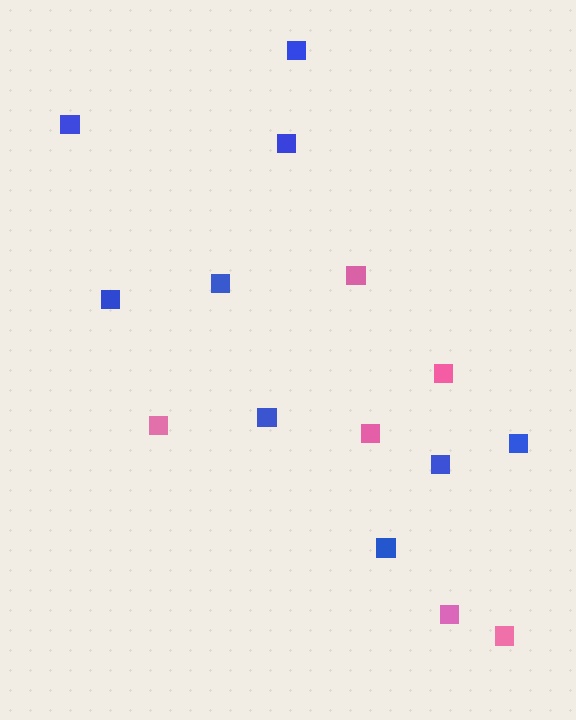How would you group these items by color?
There are 2 groups: one group of pink squares (6) and one group of blue squares (9).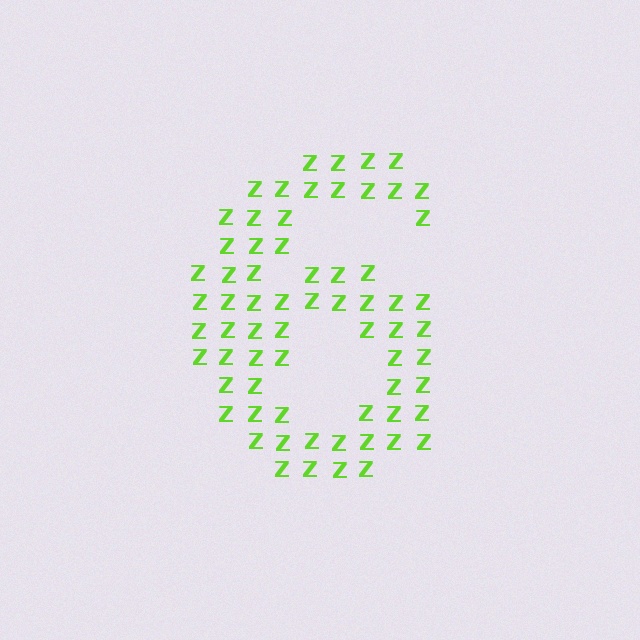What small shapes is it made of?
It is made of small letter Z's.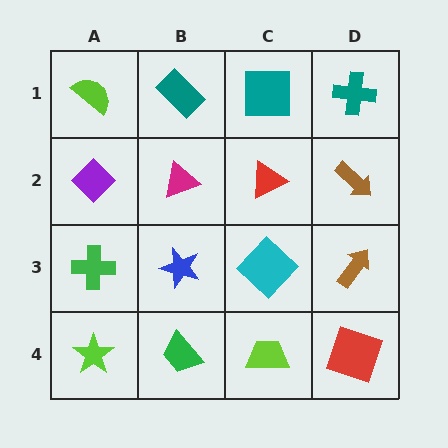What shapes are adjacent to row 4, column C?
A cyan diamond (row 3, column C), a green trapezoid (row 4, column B), a red square (row 4, column D).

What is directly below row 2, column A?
A green cross.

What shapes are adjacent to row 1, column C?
A red triangle (row 2, column C), a teal rectangle (row 1, column B), a teal cross (row 1, column D).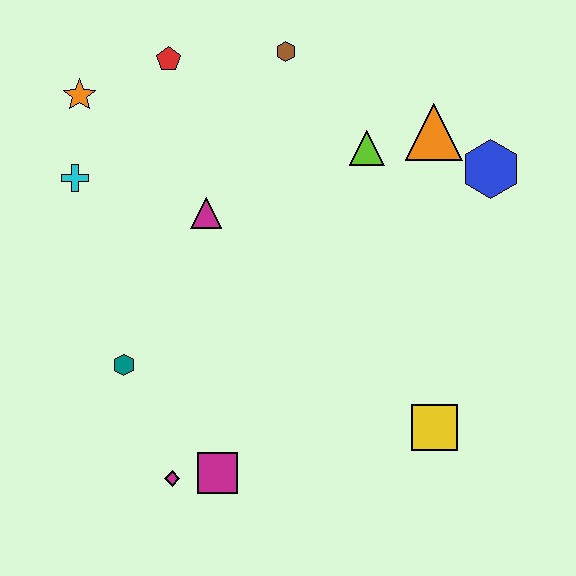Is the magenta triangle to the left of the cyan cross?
No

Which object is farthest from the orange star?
The yellow square is farthest from the orange star.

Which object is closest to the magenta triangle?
The cyan cross is closest to the magenta triangle.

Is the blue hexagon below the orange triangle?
Yes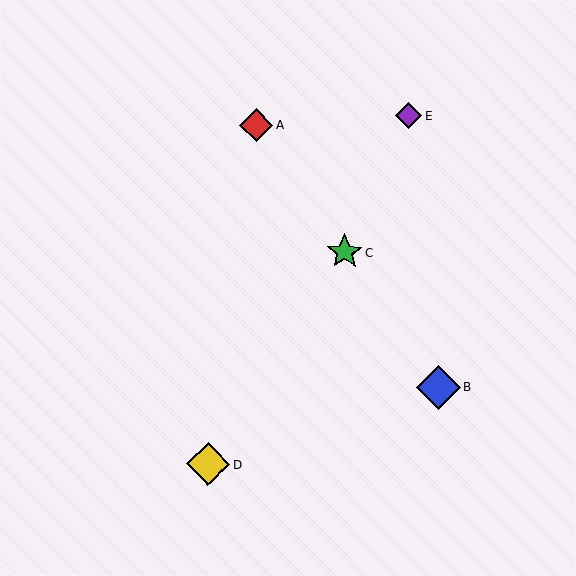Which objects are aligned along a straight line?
Objects A, B, C are aligned along a straight line.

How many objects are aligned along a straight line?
3 objects (A, B, C) are aligned along a straight line.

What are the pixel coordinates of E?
Object E is at (409, 115).